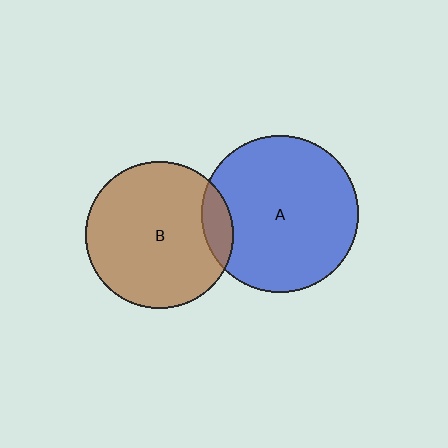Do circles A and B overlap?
Yes.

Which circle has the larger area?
Circle A (blue).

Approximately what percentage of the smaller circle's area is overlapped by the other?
Approximately 10%.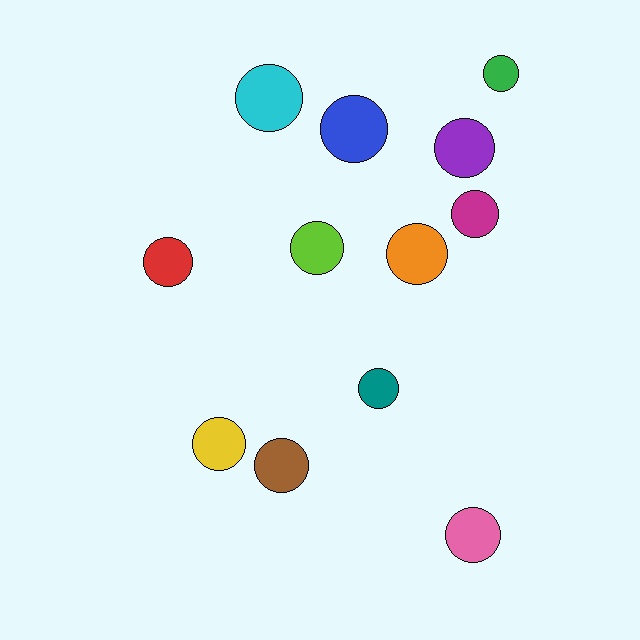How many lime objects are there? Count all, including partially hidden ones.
There is 1 lime object.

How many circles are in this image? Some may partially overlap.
There are 12 circles.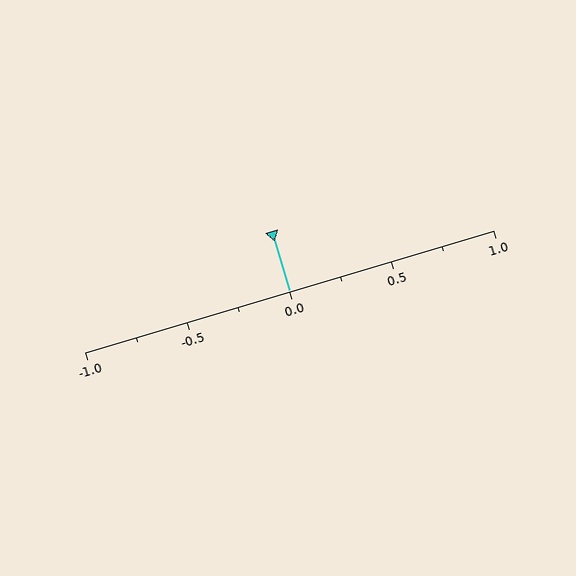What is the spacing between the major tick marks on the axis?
The major ticks are spaced 0.5 apart.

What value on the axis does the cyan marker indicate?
The marker indicates approximately 0.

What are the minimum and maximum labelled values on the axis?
The axis runs from -1.0 to 1.0.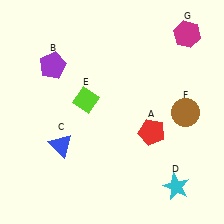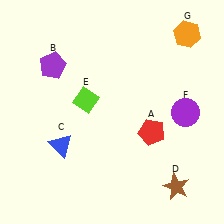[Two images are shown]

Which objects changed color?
D changed from cyan to brown. F changed from brown to purple. G changed from magenta to orange.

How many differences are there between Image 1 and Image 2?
There are 3 differences between the two images.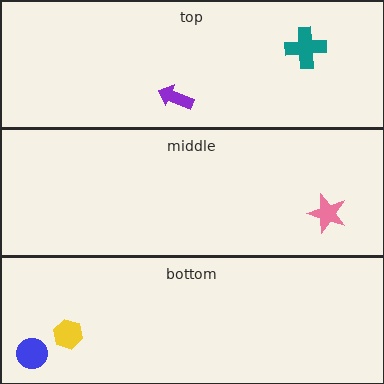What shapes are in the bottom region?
The blue circle, the yellow hexagon.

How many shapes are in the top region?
2.